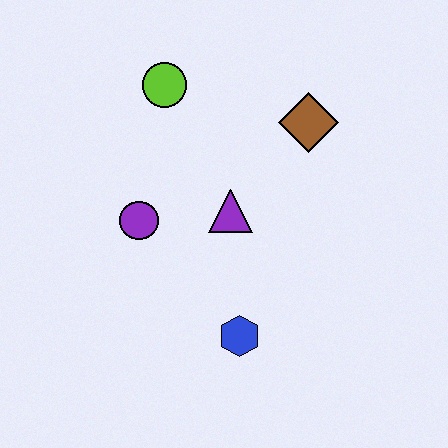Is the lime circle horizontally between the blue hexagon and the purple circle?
Yes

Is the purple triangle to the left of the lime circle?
No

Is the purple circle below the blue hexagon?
No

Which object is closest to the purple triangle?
The purple circle is closest to the purple triangle.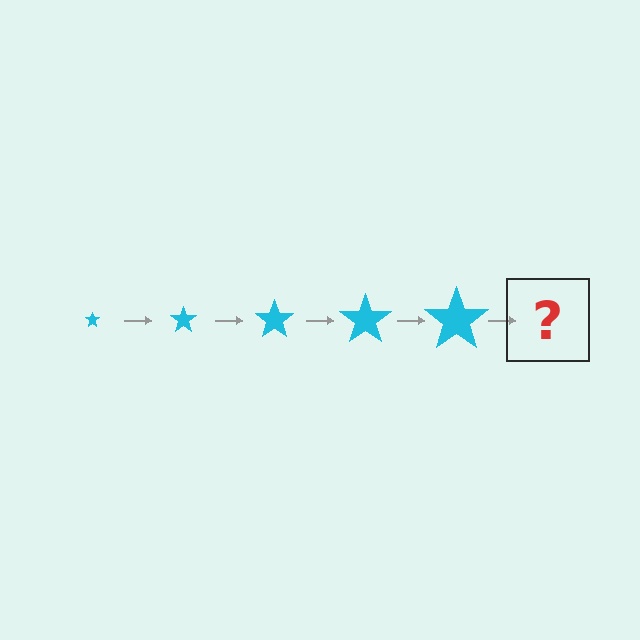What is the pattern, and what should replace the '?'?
The pattern is that the star gets progressively larger each step. The '?' should be a cyan star, larger than the previous one.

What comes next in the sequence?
The next element should be a cyan star, larger than the previous one.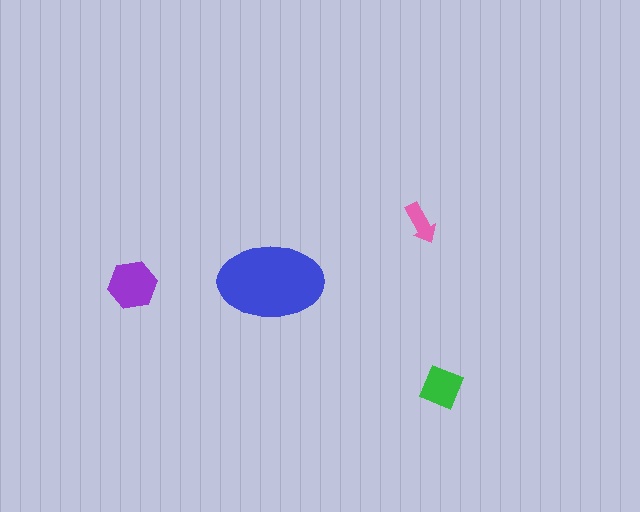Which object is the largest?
The blue ellipse.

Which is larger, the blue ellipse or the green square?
The blue ellipse.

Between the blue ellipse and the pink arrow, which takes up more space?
The blue ellipse.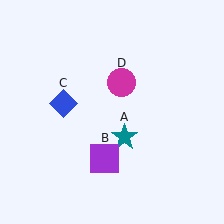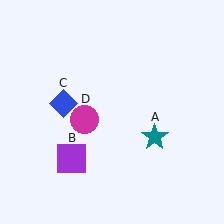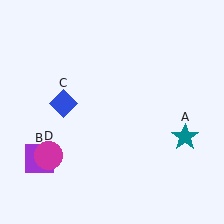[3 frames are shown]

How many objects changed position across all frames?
3 objects changed position: teal star (object A), purple square (object B), magenta circle (object D).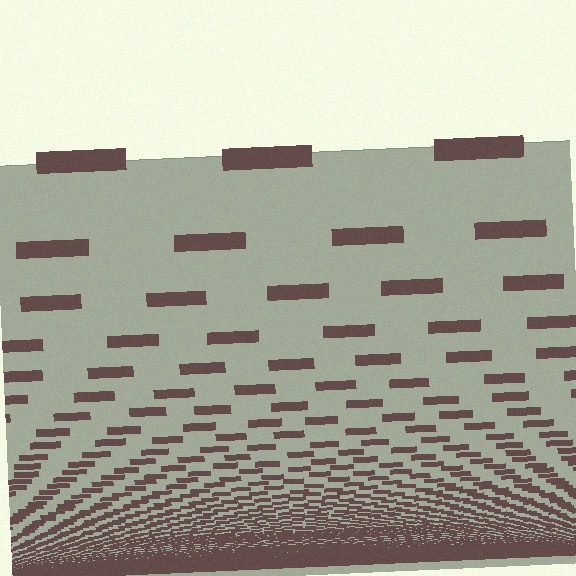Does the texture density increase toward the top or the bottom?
Density increases toward the bottom.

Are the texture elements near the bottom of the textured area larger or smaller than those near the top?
Smaller. The gradient is inverted — elements near the bottom are smaller and denser.